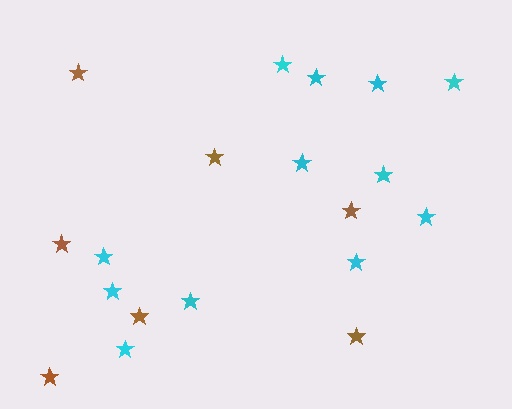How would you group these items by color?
There are 2 groups: one group of cyan stars (12) and one group of brown stars (7).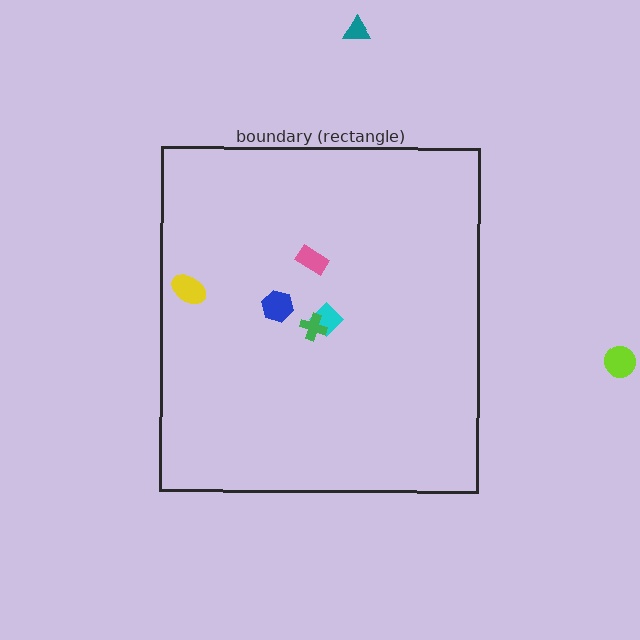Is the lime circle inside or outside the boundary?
Outside.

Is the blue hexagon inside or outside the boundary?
Inside.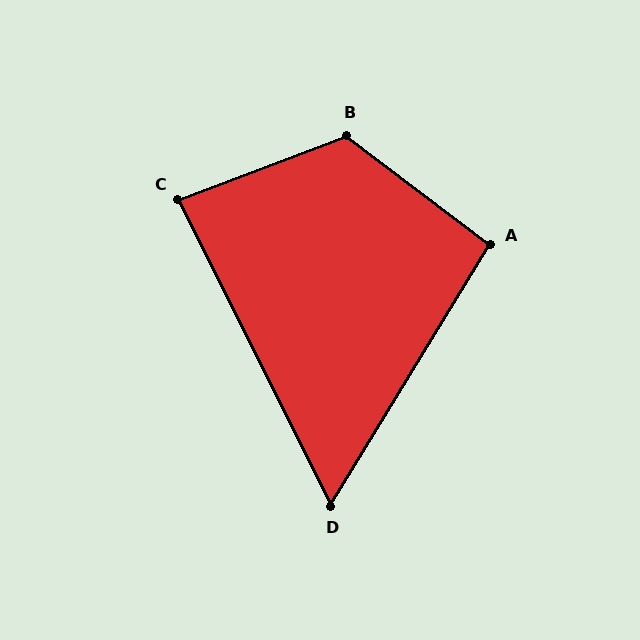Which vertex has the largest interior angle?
B, at approximately 122 degrees.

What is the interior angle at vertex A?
Approximately 96 degrees (obtuse).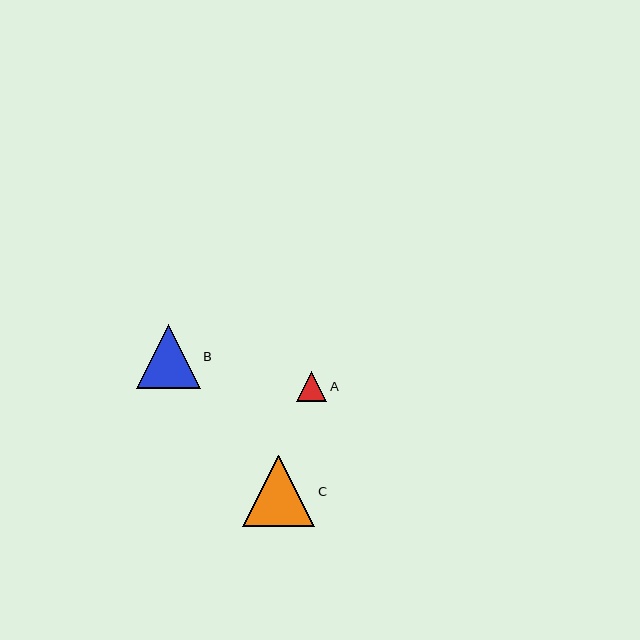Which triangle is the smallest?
Triangle A is the smallest with a size of approximately 30 pixels.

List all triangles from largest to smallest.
From largest to smallest: C, B, A.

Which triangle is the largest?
Triangle C is the largest with a size of approximately 72 pixels.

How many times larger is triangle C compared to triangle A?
Triangle C is approximately 2.4 times the size of triangle A.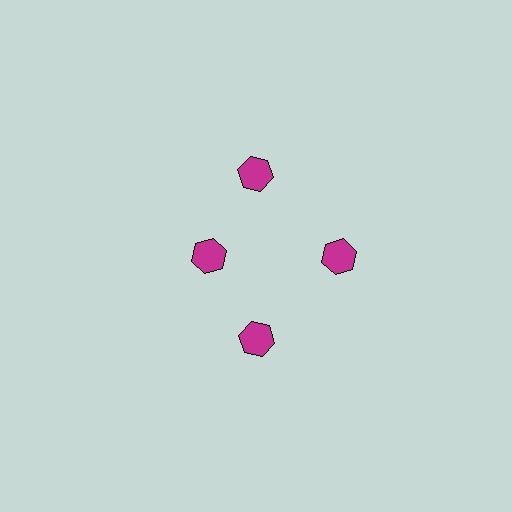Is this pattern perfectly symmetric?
No. The 4 magenta hexagons are arranged in a ring, but one element near the 9 o'clock position is pulled inward toward the center, breaking the 4-fold rotational symmetry.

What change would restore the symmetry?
The symmetry would be restored by moving it outward, back onto the ring so that all 4 hexagons sit at equal angles and equal distance from the center.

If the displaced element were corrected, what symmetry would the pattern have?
It would have 4-fold rotational symmetry — the pattern would map onto itself every 90 degrees.